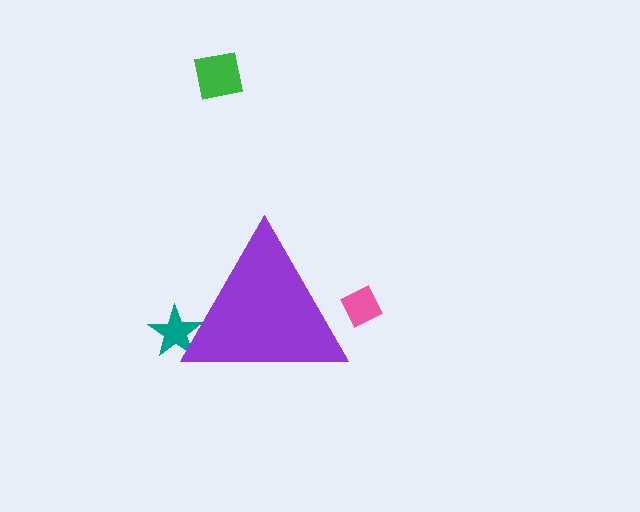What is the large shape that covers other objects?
A purple triangle.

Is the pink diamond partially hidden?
Yes, the pink diamond is partially hidden behind the purple triangle.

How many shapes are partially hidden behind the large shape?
2 shapes are partially hidden.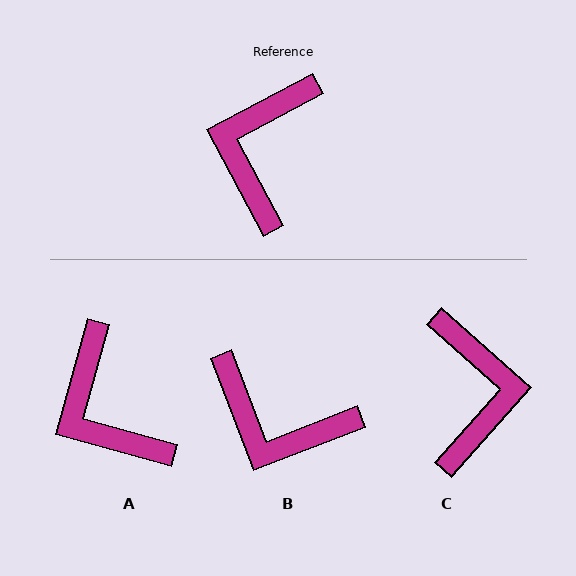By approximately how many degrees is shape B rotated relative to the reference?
Approximately 83 degrees counter-clockwise.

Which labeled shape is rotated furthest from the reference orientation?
C, about 160 degrees away.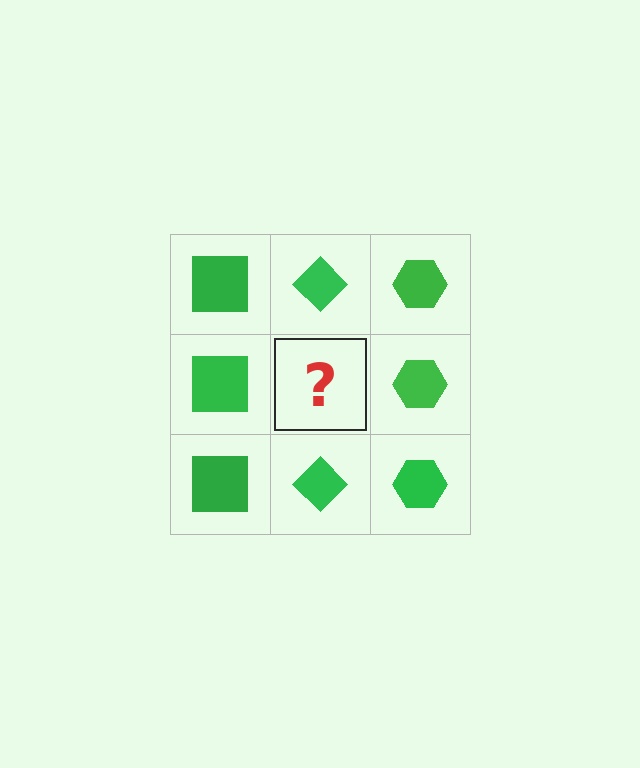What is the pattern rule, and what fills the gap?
The rule is that each column has a consistent shape. The gap should be filled with a green diamond.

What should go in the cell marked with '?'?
The missing cell should contain a green diamond.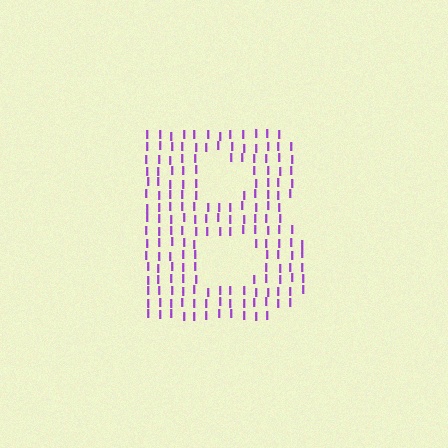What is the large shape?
The large shape is the letter B.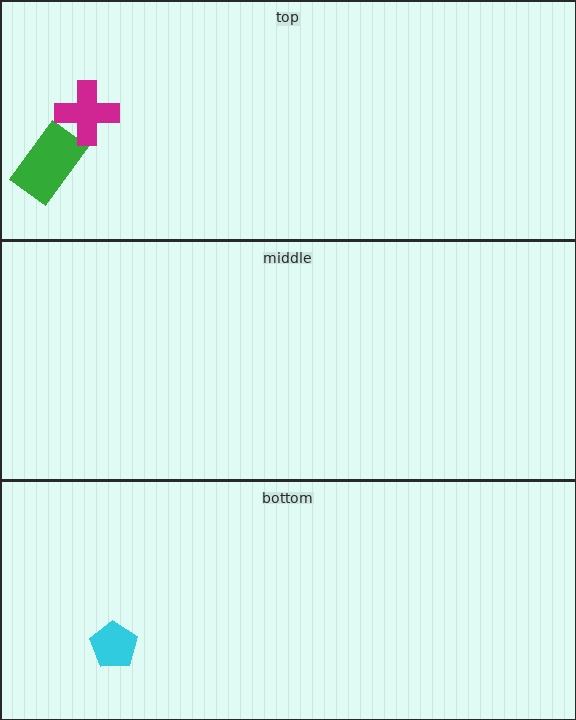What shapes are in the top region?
The green rectangle, the magenta cross.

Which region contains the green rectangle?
The top region.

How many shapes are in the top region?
2.